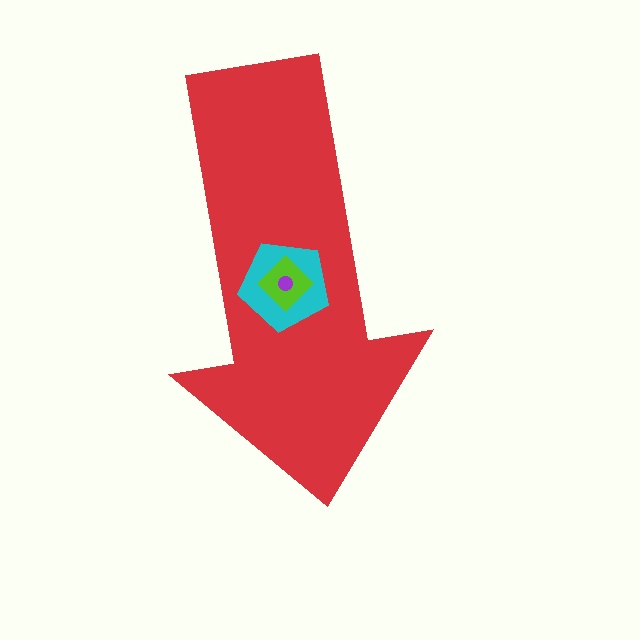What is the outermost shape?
The red arrow.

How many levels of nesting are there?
4.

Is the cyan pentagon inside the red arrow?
Yes.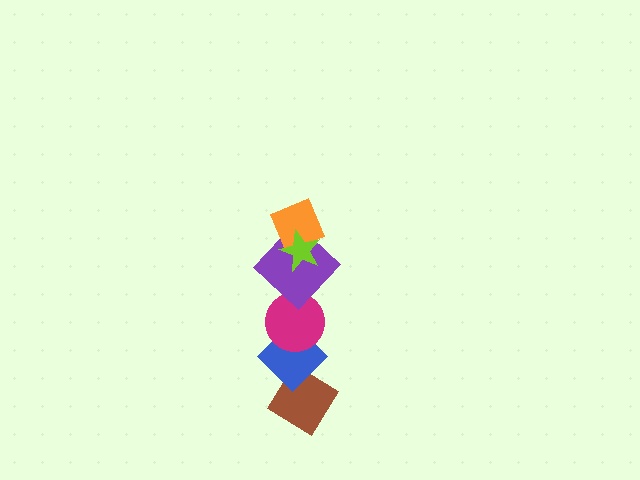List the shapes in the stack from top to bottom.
From top to bottom: the lime star, the orange diamond, the purple diamond, the magenta circle, the blue diamond, the brown diamond.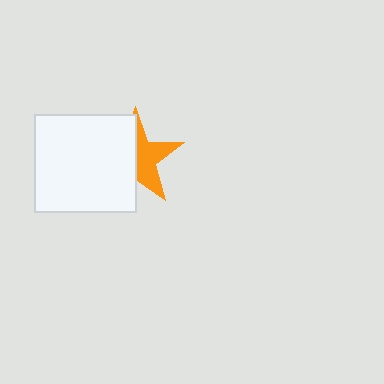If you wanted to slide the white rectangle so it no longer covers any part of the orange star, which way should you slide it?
Slide it left — that is the most direct way to separate the two shapes.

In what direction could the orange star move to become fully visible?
The orange star could move right. That would shift it out from behind the white rectangle entirely.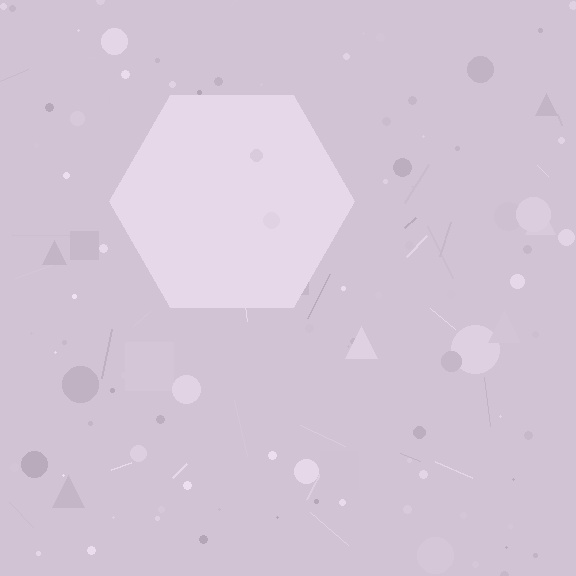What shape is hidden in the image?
A hexagon is hidden in the image.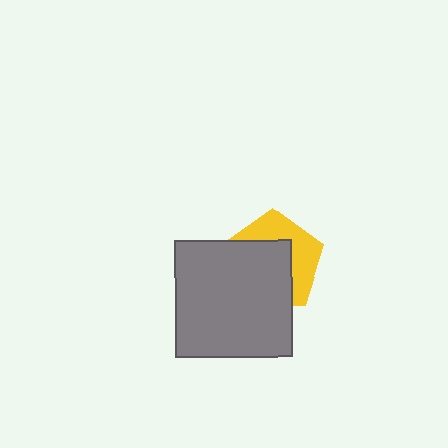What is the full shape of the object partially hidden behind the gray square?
The partially hidden object is a yellow pentagon.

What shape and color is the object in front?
The object in front is a gray square.